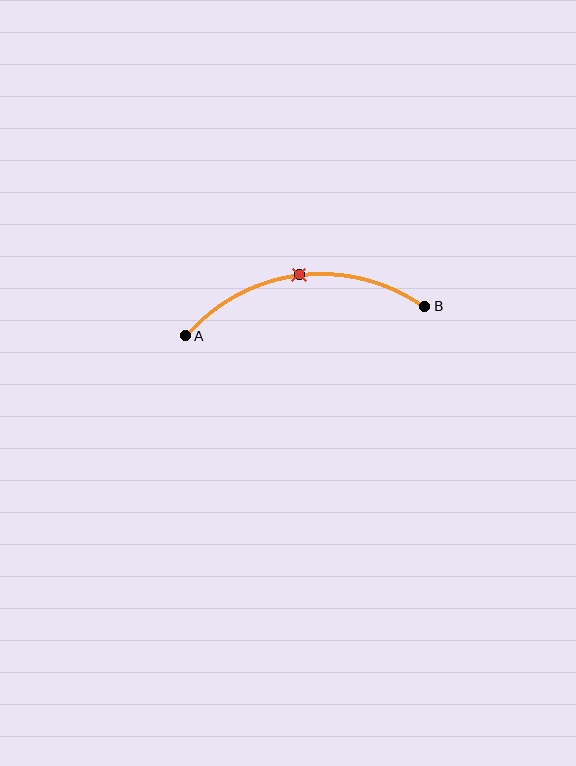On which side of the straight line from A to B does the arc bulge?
The arc bulges above the straight line connecting A and B.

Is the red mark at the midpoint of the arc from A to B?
Yes. The red mark lies on the arc at equal arc-length from both A and B — it is the arc midpoint.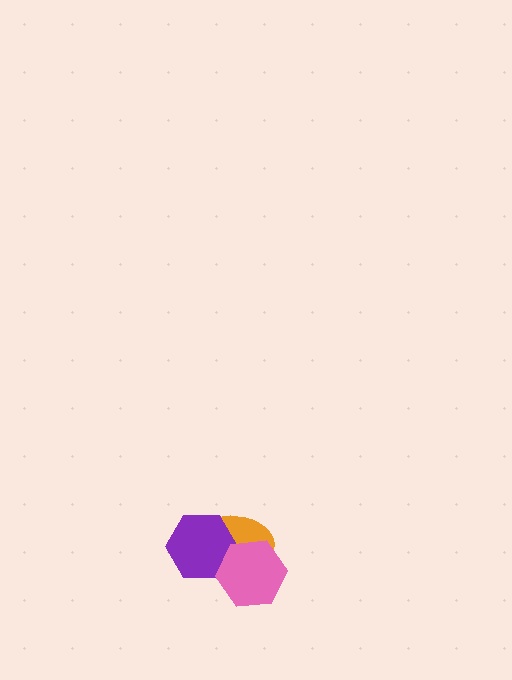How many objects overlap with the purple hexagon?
2 objects overlap with the purple hexagon.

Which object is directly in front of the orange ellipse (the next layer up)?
The purple hexagon is directly in front of the orange ellipse.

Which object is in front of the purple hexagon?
The pink hexagon is in front of the purple hexagon.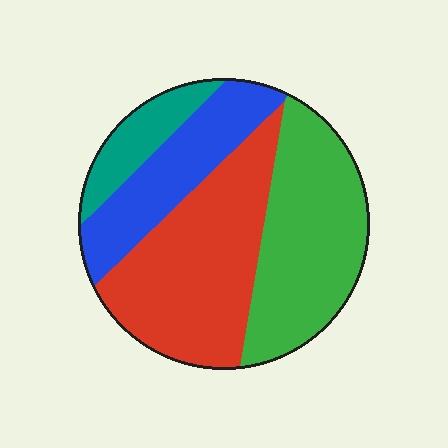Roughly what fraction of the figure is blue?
Blue covers 20% of the figure.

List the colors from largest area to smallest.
From largest to smallest: red, green, blue, teal.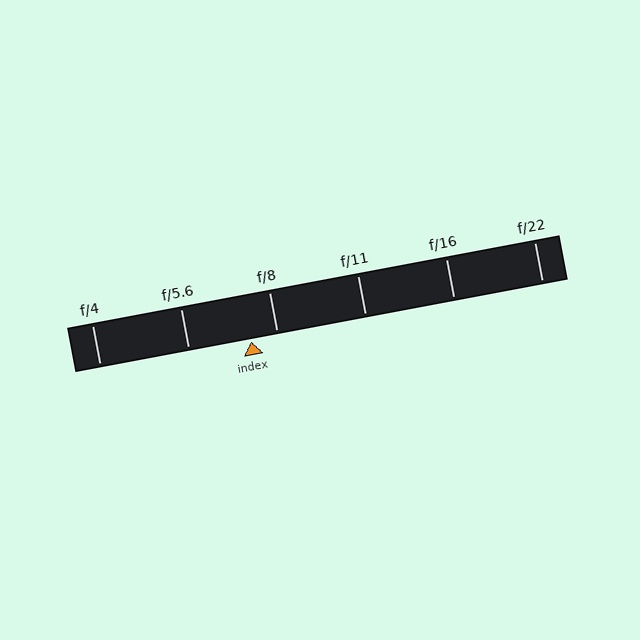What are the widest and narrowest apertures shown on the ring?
The widest aperture shown is f/4 and the narrowest is f/22.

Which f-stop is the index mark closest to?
The index mark is closest to f/8.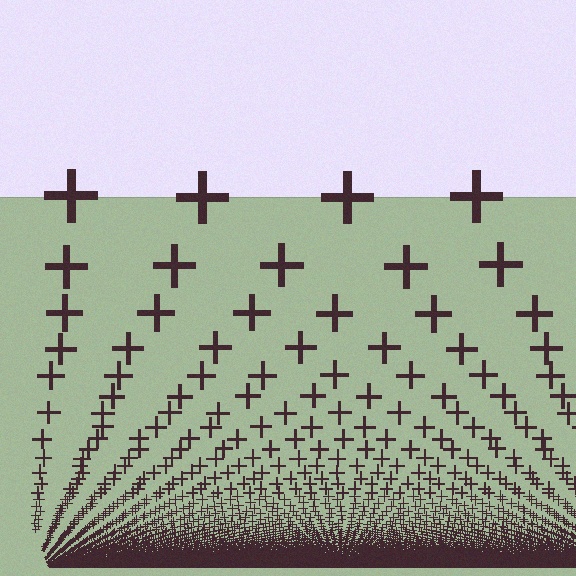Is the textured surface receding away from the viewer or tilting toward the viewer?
The surface appears to tilt toward the viewer. Texture elements get larger and sparser toward the top.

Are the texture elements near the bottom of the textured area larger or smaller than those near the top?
Smaller. The gradient is inverted — elements near the bottom are smaller and denser.